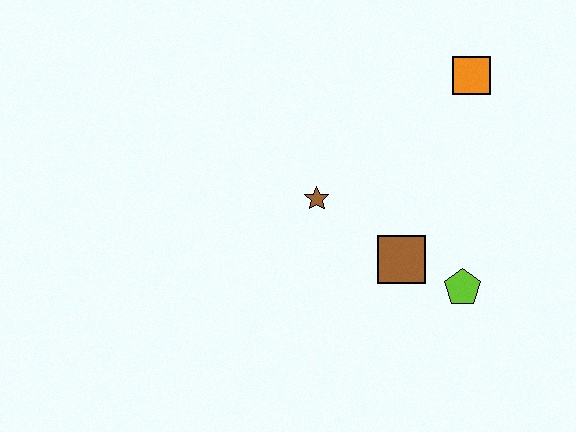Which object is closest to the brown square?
The lime pentagon is closest to the brown square.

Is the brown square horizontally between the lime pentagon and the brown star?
Yes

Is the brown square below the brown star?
Yes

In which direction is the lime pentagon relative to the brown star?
The lime pentagon is to the right of the brown star.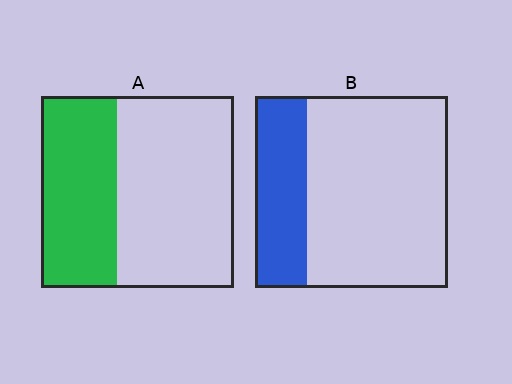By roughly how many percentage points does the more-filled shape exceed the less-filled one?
By roughly 10 percentage points (A over B).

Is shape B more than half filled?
No.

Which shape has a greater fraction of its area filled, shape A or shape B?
Shape A.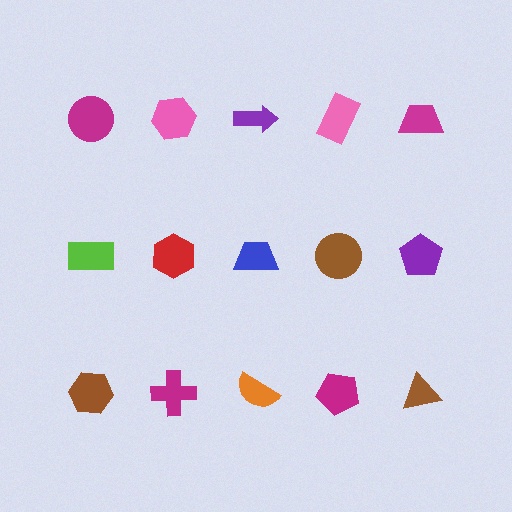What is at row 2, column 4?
A brown circle.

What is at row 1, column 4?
A pink rectangle.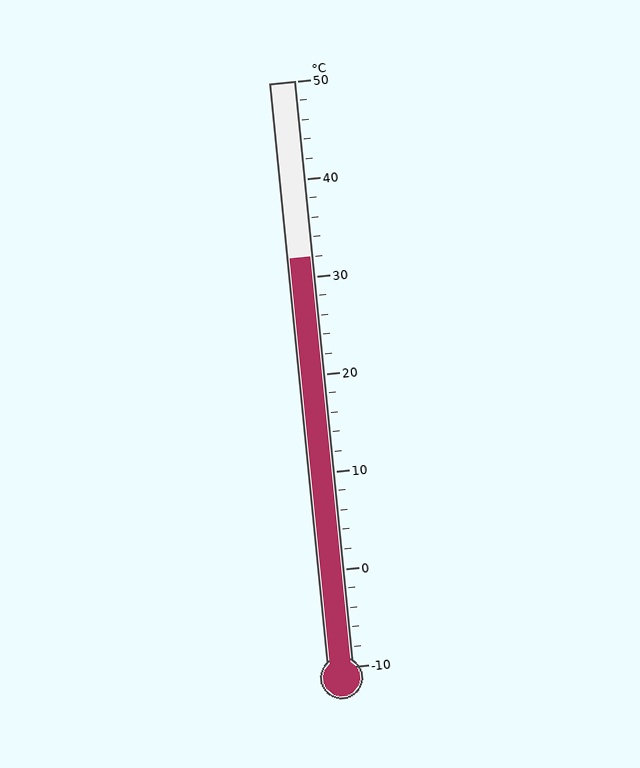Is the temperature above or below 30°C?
The temperature is above 30°C.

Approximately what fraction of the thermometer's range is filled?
The thermometer is filled to approximately 70% of its range.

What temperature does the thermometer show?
The thermometer shows approximately 32°C.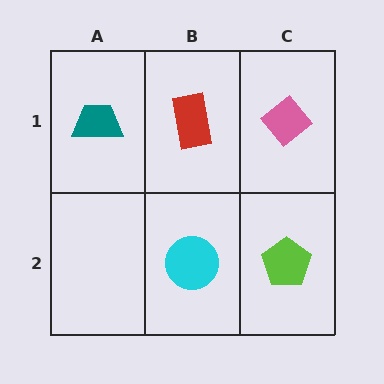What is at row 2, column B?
A cyan circle.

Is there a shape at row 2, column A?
No, that cell is empty.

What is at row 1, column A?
A teal trapezoid.